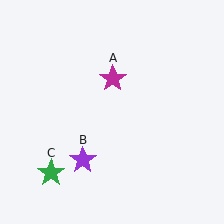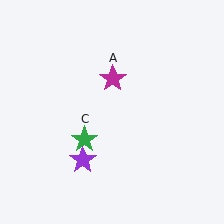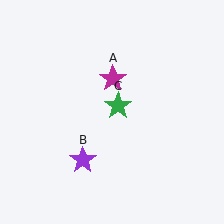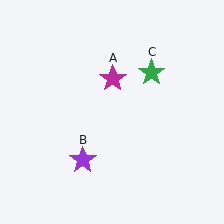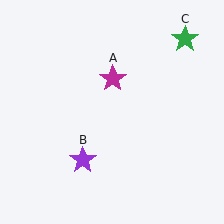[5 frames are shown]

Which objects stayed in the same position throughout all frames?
Magenta star (object A) and purple star (object B) remained stationary.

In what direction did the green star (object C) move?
The green star (object C) moved up and to the right.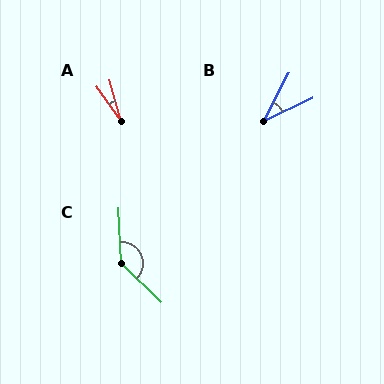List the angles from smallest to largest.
A (20°), B (37°), C (136°).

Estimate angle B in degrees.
Approximately 37 degrees.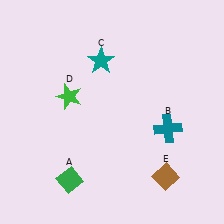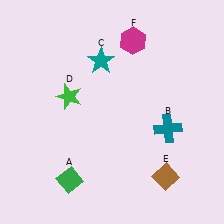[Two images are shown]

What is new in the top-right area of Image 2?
A magenta hexagon (F) was added in the top-right area of Image 2.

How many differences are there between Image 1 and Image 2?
There is 1 difference between the two images.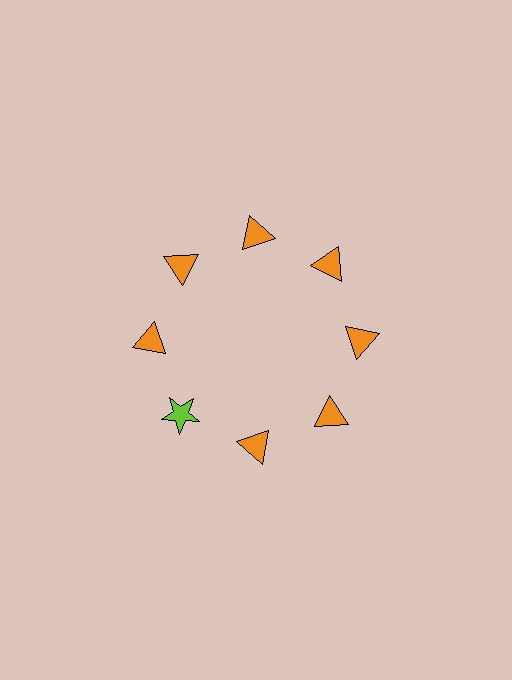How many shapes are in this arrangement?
There are 8 shapes arranged in a ring pattern.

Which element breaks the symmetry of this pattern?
The lime star at roughly the 8 o'clock position breaks the symmetry. All other shapes are orange triangles.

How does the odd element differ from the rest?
It differs in both color (lime instead of orange) and shape (star instead of triangle).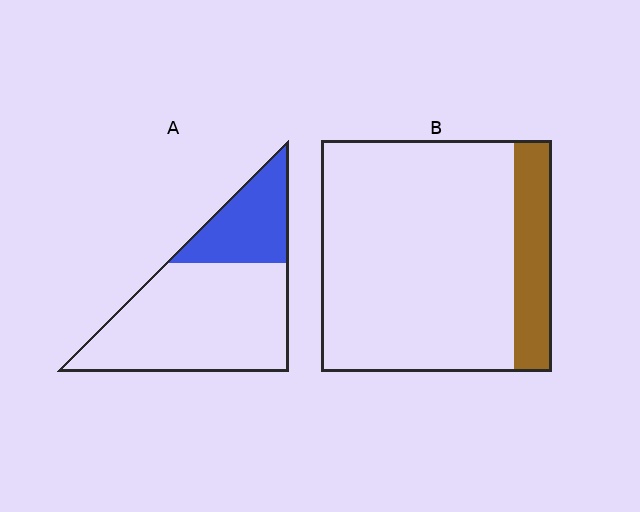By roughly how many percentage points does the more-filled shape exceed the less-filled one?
By roughly 10 percentage points (A over B).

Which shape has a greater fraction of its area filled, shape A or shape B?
Shape A.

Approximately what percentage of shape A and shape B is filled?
A is approximately 30% and B is approximately 15%.